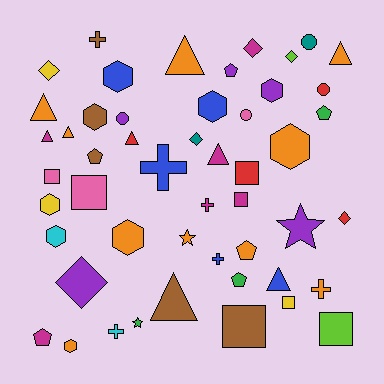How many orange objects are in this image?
There are 10 orange objects.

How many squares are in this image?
There are 7 squares.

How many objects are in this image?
There are 50 objects.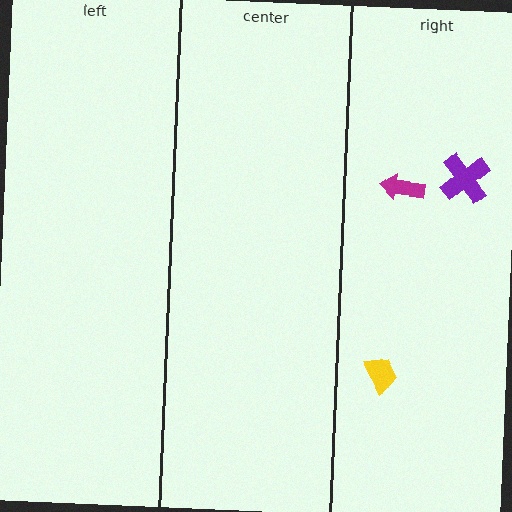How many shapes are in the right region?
3.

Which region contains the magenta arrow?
The right region.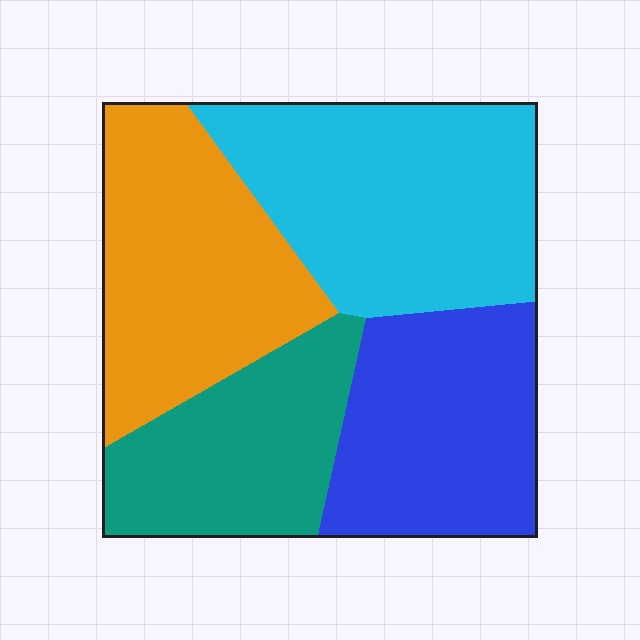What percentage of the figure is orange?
Orange takes up about one quarter (1/4) of the figure.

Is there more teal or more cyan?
Cyan.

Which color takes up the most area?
Cyan, at roughly 30%.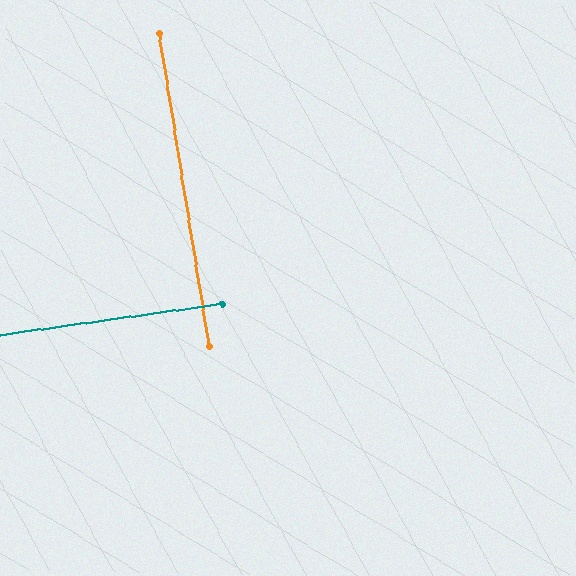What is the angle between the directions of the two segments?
Approximately 89 degrees.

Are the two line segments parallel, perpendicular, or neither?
Perpendicular — they meet at approximately 89°.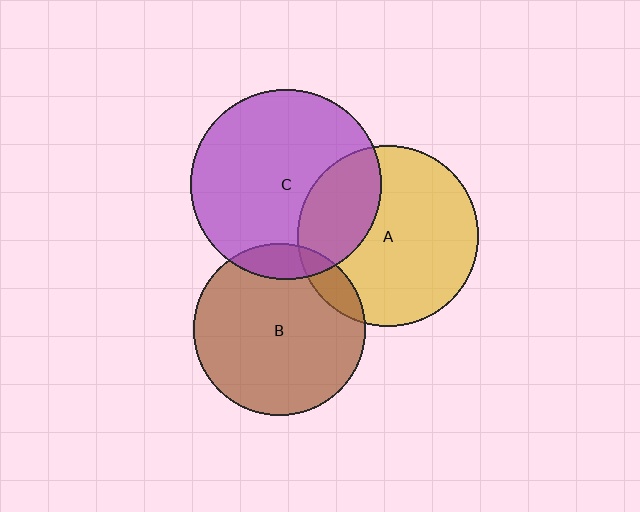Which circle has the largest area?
Circle C (purple).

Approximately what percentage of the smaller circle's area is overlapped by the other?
Approximately 10%.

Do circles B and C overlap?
Yes.